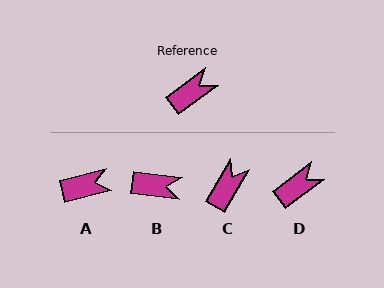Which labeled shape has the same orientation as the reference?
D.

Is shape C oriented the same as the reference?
No, it is off by about 24 degrees.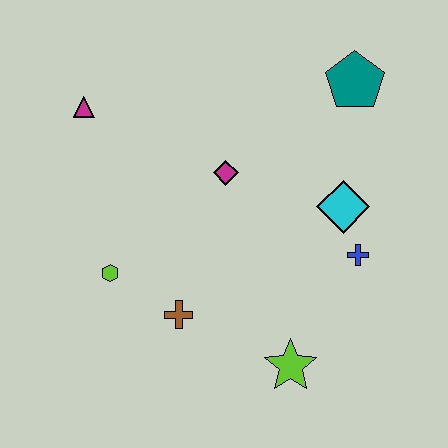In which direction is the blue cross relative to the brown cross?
The blue cross is to the right of the brown cross.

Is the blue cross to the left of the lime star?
No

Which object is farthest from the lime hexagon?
The teal pentagon is farthest from the lime hexagon.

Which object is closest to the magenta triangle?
The magenta diamond is closest to the magenta triangle.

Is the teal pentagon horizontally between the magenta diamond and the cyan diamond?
No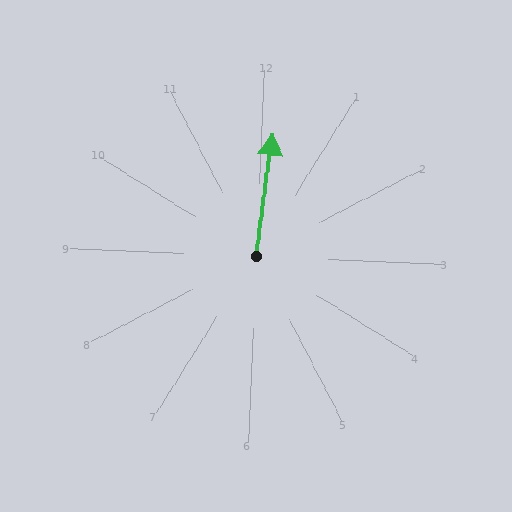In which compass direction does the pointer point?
North.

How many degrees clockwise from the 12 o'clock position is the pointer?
Approximately 5 degrees.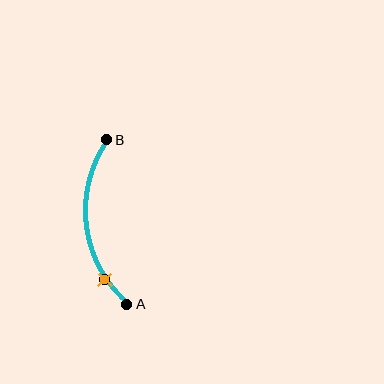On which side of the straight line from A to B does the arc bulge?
The arc bulges to the left of the straight line connecting A and B.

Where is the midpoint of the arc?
The arc midpoint is the point on the curve farthest from the straight line joining A and B. It sits to the left of that line.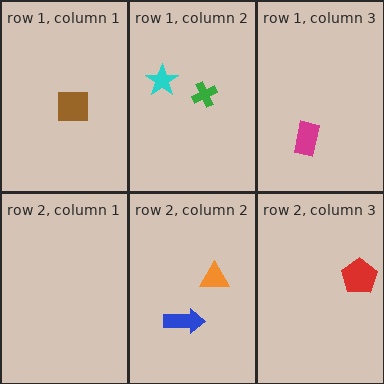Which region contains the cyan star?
The row 1, column 2 region.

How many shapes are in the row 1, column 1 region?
1.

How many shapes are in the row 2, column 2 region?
2.